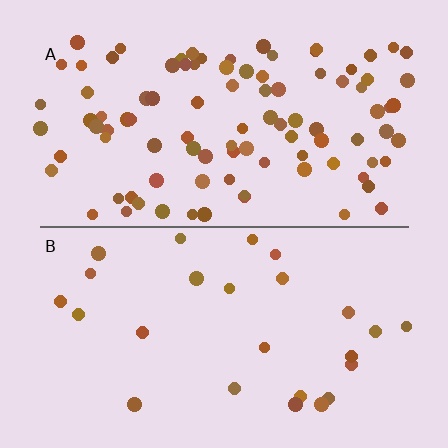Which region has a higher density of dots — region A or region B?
A (the top).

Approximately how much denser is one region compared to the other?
Approximately 3.8× — region A over region B.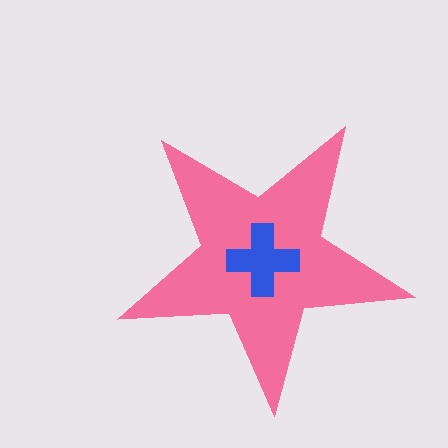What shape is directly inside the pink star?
The blue cross.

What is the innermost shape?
The blue cross.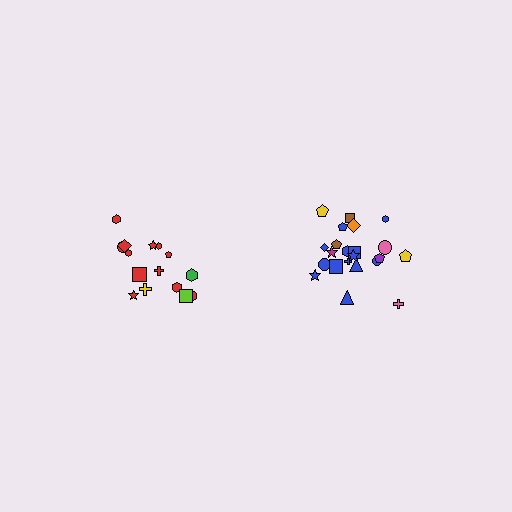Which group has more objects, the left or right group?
The right group.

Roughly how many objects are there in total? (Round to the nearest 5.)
Roughly 35 objects in total.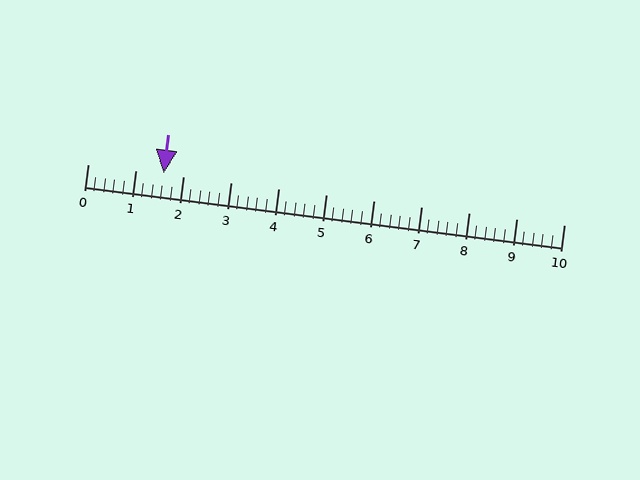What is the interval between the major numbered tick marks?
The major tick marks are spaced 1 units apart.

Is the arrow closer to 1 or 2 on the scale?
The arrow is closer to 2.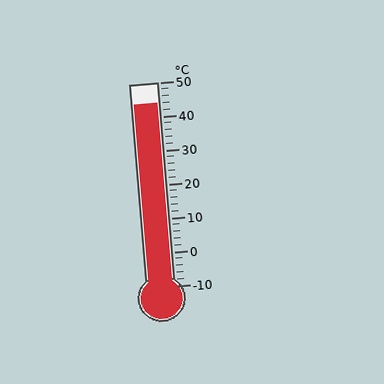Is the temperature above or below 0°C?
The temperature is above 0°C.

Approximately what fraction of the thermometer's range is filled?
The thermometer is filled to approximately 90% of its range.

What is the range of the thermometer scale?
The thermometer scale ranges from -10°C to 50°C.